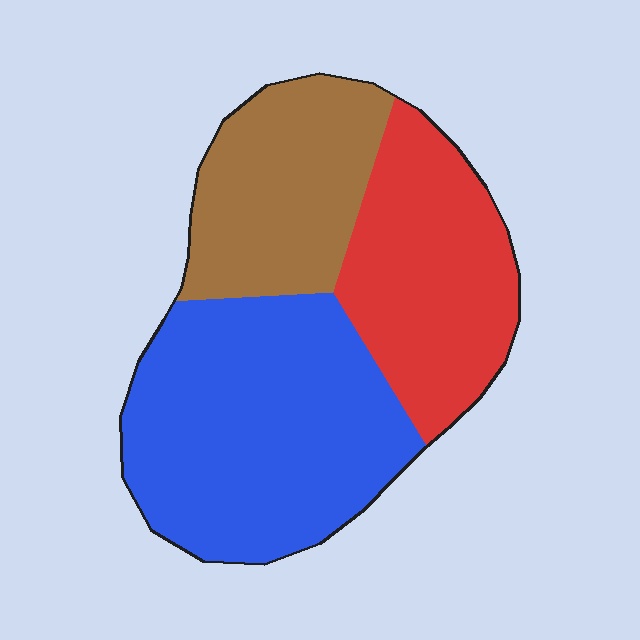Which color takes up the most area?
Blue, at roughly 45%.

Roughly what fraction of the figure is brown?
Brown covers around 25% of the figure.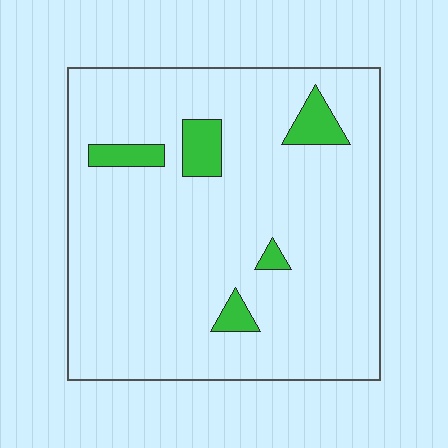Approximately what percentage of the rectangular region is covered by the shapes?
Approximately 10%.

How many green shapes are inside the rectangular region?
5.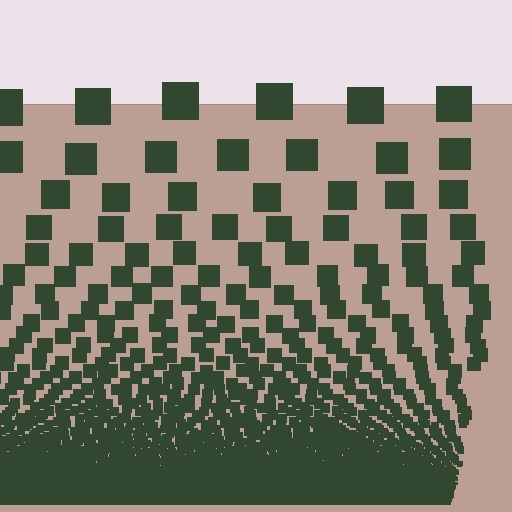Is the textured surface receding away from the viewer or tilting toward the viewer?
The surface appears to tilt toward the viewer. Texture elements get larger and sparser toward the top.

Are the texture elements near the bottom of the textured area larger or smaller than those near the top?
Smaller. The gradient is inverted — elements near the bottom are smaller and denser.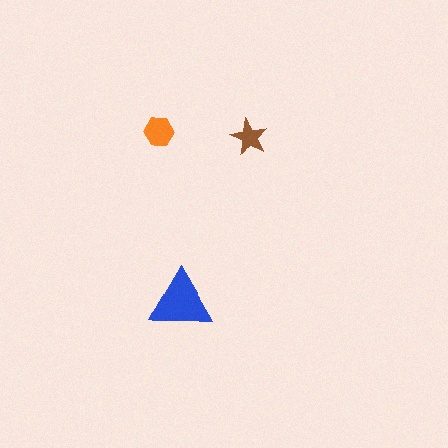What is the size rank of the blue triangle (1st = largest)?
1st.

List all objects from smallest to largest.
The brown star, the orange hexagon, the blue triangle.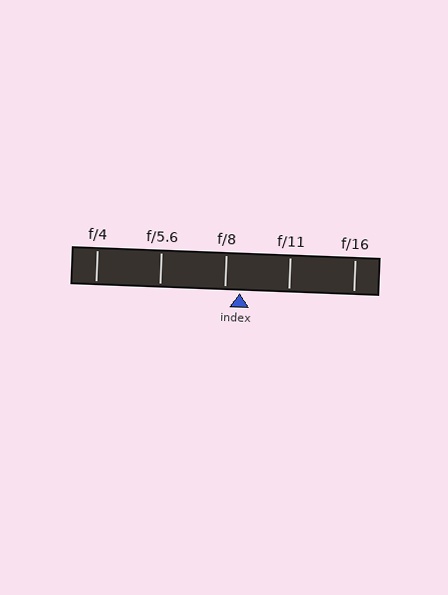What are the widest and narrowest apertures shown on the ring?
The widest aperture shown is f/4 and the narrowest is f/16.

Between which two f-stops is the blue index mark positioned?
The index mark is between f/8 and f/11.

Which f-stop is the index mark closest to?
The index mark is closest to f/8.